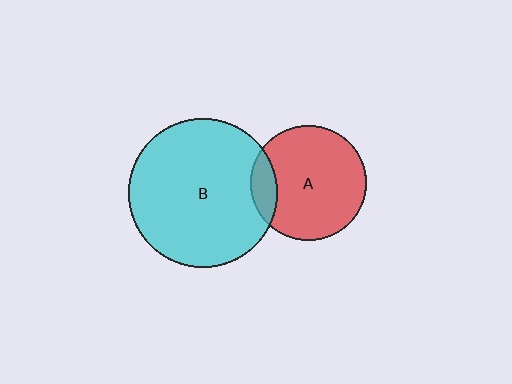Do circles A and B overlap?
Yes.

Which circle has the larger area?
Circle B (cyan).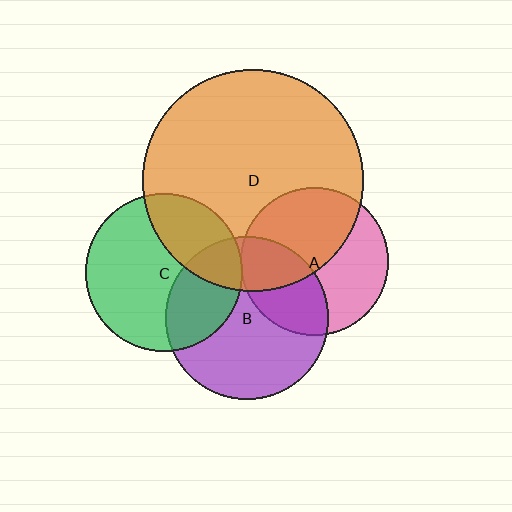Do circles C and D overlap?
Yes.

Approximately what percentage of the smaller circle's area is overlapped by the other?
Approximately 30%.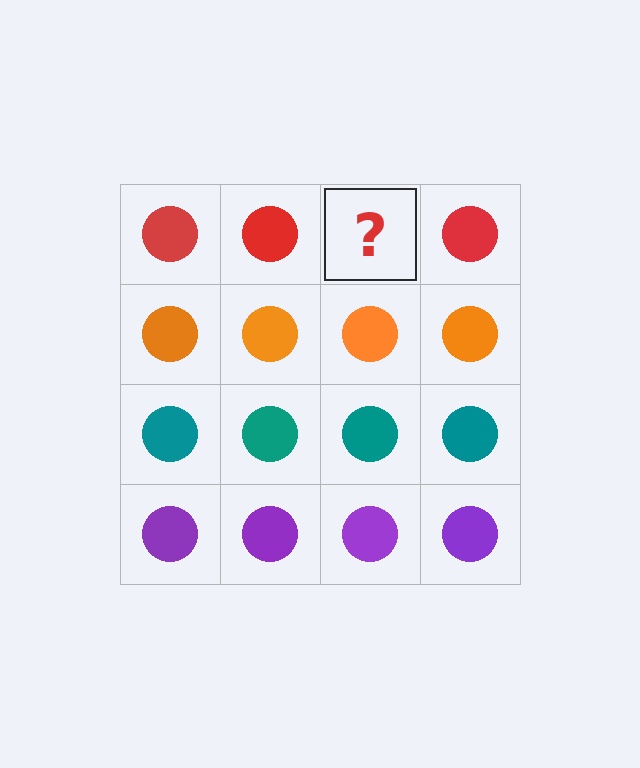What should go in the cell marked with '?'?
The missing cell should contain a red circle.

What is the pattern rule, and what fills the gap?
The rule is that each row has a consistent color. The gap should be filled with a red circle.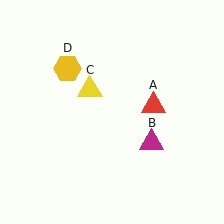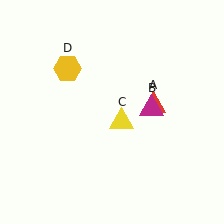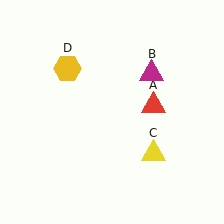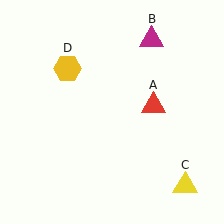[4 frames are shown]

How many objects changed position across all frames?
2 objects changed position: magenta triangle (object B), yellow triangle (object C).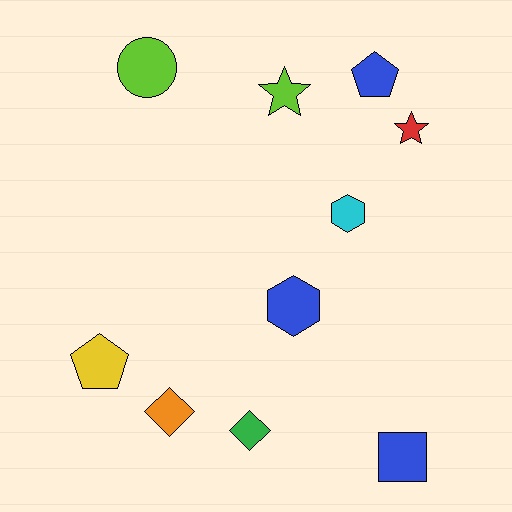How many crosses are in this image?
There are no crosses.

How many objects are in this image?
There are 10 objects.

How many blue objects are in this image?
There are 3 blue objects.